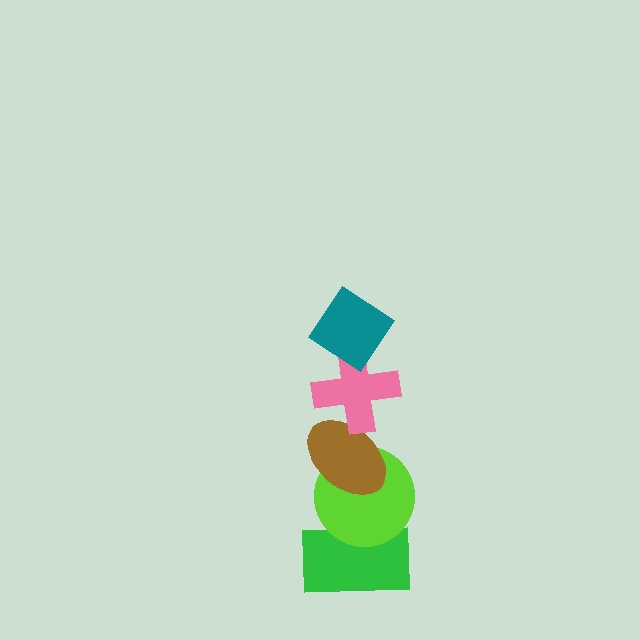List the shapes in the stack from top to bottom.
From top to bottom: the teal diamond, the pink cross, the brown ellipse, the lime circle, the green rectangle.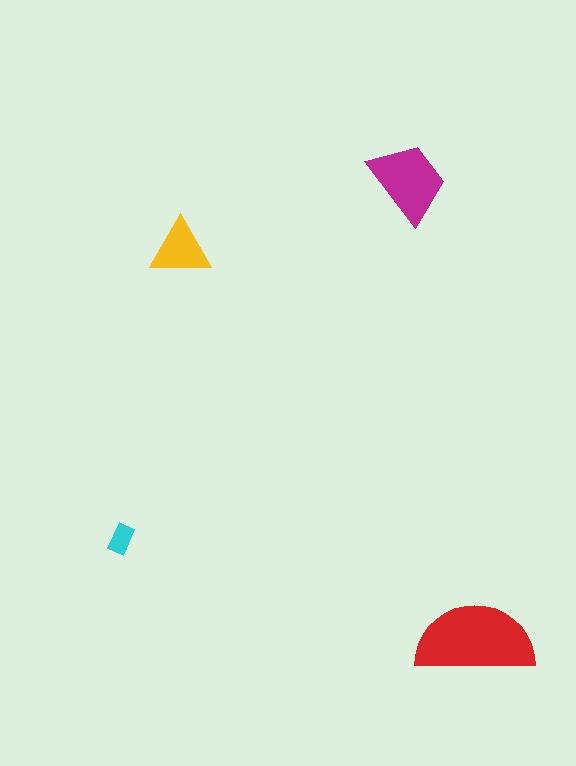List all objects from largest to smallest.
The red semicircle, the magenta trapezoid, the yellow triangle, the cyan rectangle.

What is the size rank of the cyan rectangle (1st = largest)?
4th.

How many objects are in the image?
There are 4 objects in the image.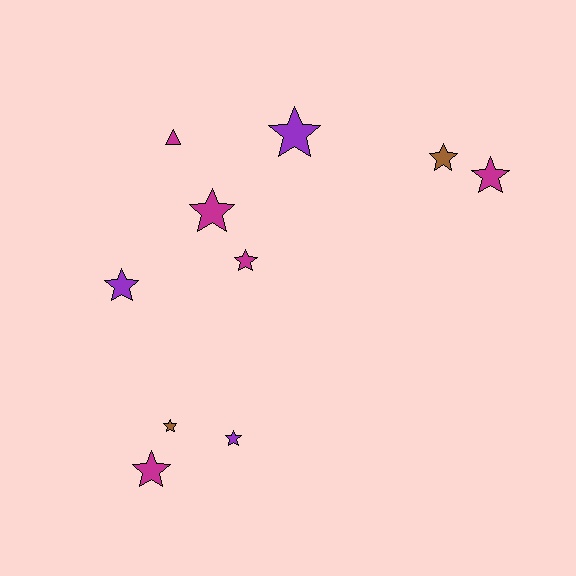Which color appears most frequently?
Magenta, with 5 objects.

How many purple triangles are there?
There are no purple triangles.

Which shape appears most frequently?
Star, with 9 objects.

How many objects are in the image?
There are 10 objects.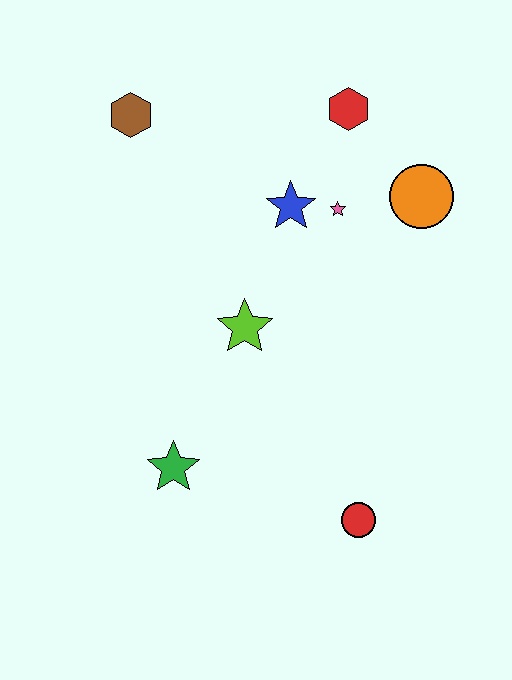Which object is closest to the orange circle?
The pink star is closest to the orange circle.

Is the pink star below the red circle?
No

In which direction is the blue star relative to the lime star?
The blue star is above the lime star.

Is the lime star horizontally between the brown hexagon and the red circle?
Yes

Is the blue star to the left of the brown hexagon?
No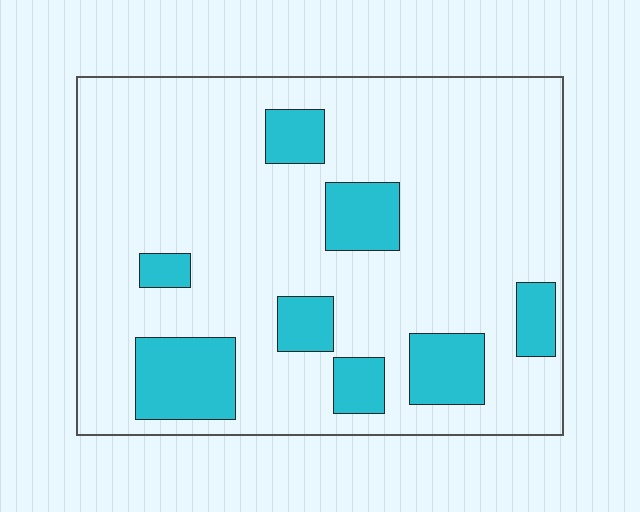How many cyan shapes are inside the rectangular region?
8.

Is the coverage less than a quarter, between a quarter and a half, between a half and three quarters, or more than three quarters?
Less than a quarter.